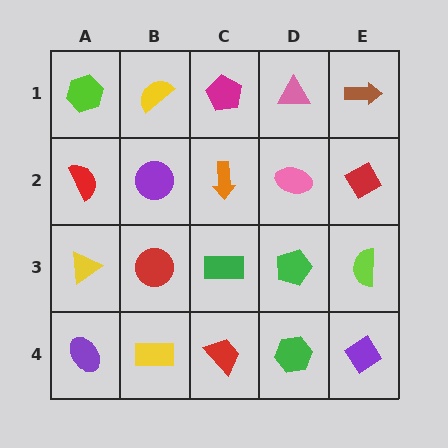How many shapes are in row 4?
5 shapes.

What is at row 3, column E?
A lime semicircle.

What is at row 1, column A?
A lime hexagon.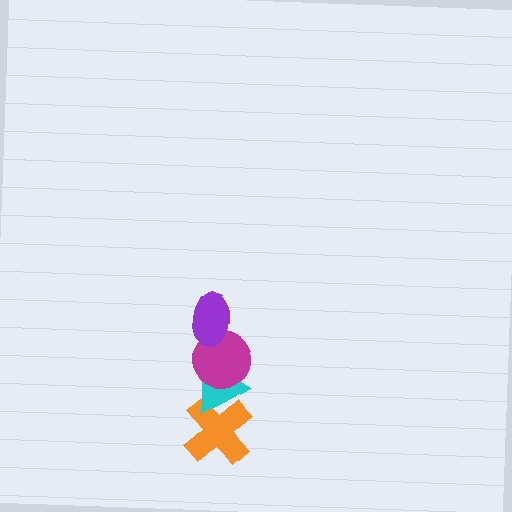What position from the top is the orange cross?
The orange cross is 4th from the top.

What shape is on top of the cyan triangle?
The magenta circle is on top of the cyan triangle.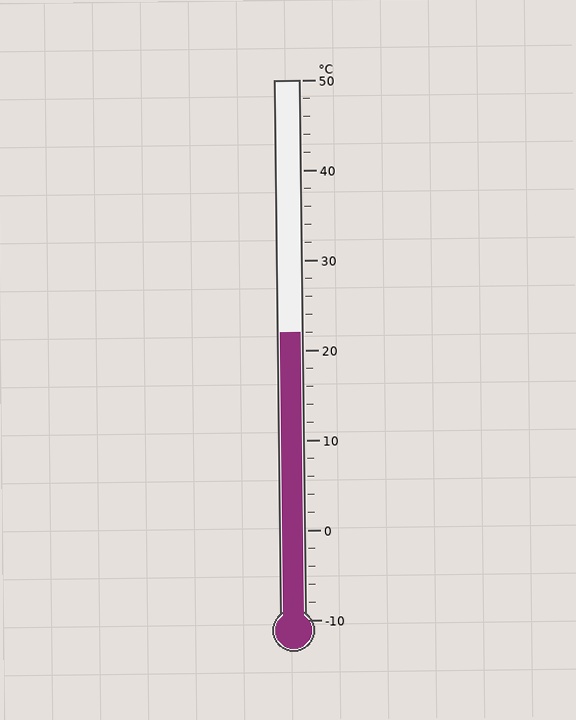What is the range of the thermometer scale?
The thermometer scale ranges from -10°C to 50°C.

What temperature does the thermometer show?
The thermometer shows approximately 22°C.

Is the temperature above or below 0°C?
The temperature is above 0°C.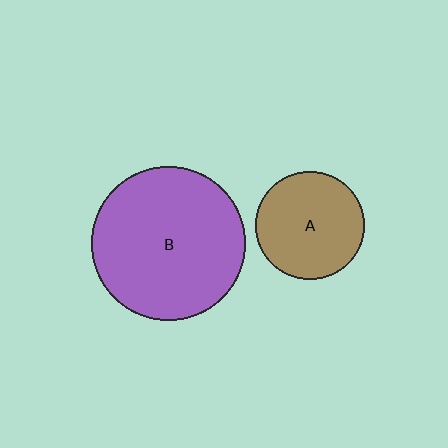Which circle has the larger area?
Circle B (purple).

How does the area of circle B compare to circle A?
Approximately 2.0 times.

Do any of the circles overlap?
No, none of the circles overlap.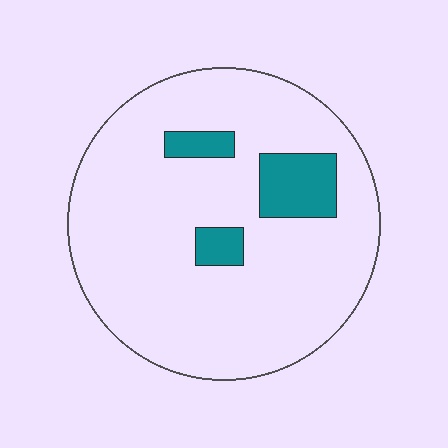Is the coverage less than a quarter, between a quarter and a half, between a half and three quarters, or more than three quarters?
Less than a quarter.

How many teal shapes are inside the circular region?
3.